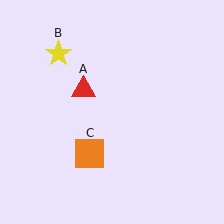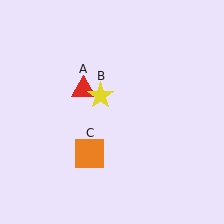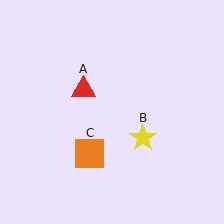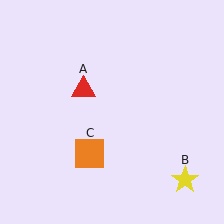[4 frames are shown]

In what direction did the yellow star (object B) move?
The yellow star (object B) moved down and to the right.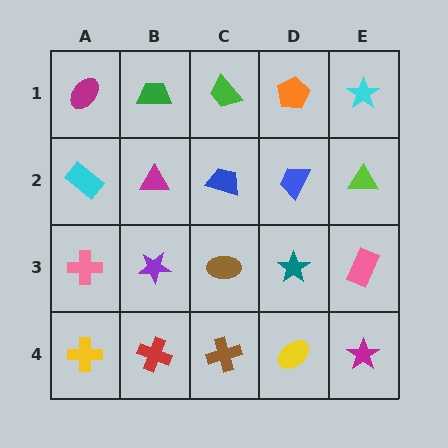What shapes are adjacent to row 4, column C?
A brown ellipse (row 3, column C), a red cross (row 4, column B), a yellow ellipse (row 4, column D).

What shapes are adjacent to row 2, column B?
A green trapezoid (row 1, column B), a purple star (row 3, column B), a cyan rectangle (row 2, column A), a blue trapezoid (row 2, column C).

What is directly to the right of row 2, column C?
A blue trapezoid.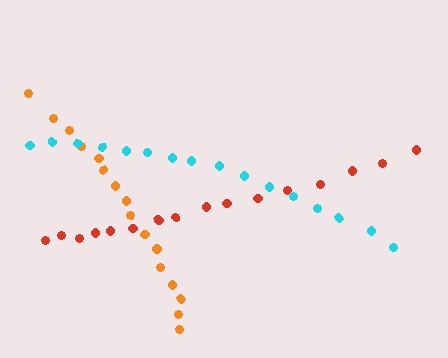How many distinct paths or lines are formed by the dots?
There are 3 distinct paths.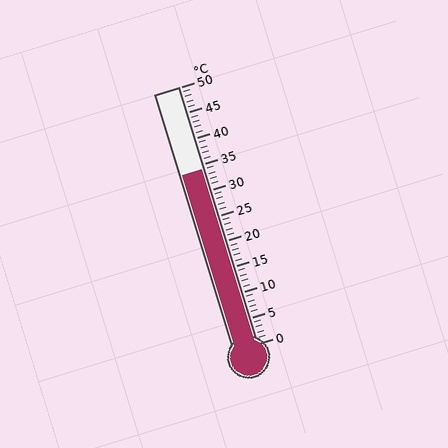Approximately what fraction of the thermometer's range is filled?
The thermometer is filled to approximately 70% of its range.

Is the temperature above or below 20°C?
The temperature is above 20°C.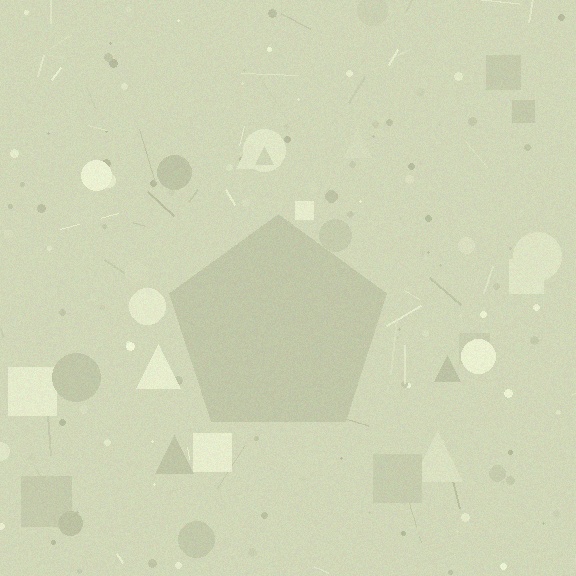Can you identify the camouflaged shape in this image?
The camouflaged shape is a pentagon.